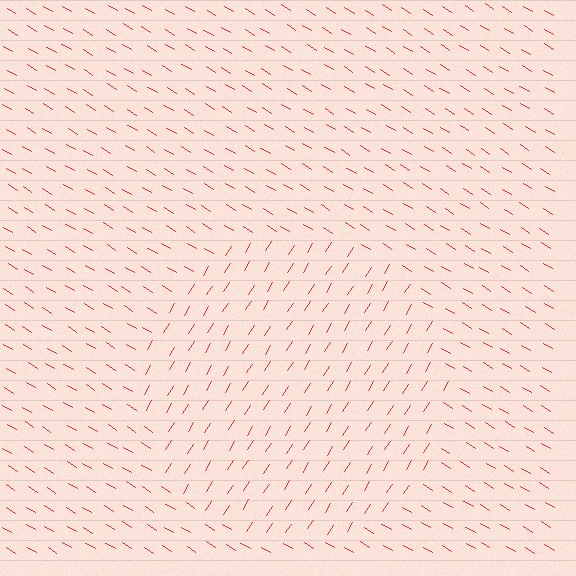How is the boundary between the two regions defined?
The boundary is defined purely by a change in line orientation (approximately 89 degrees difference). All lines are the same color and thickness.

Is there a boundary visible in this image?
Yes, there is a texture boundary formed by a change in line orientation.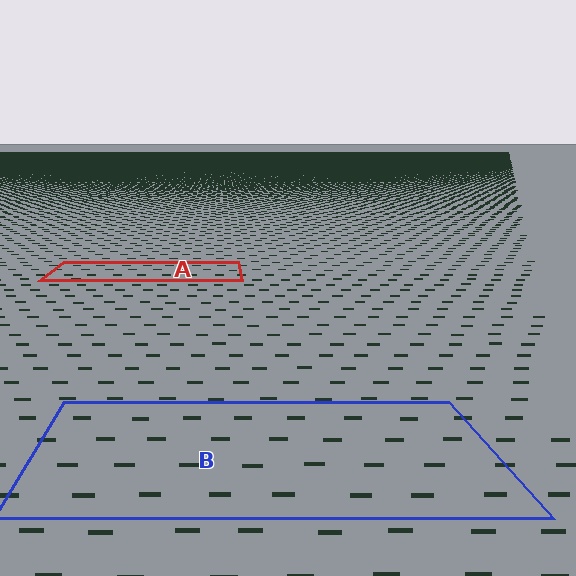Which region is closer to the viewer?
Region B is closer. The texture elements there are larger and more spread out.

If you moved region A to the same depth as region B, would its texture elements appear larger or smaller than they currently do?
They would appear larger. At a closer depth, the same texture elements are projected at a bigger on-screen size.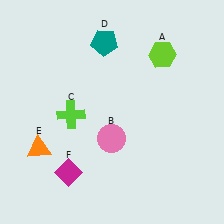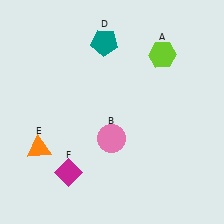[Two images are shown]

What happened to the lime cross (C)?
The lime cross (C) was removed in Image 2. It was in the bottom-left area of Image 1.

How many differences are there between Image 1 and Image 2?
There is 1 difference between the two images.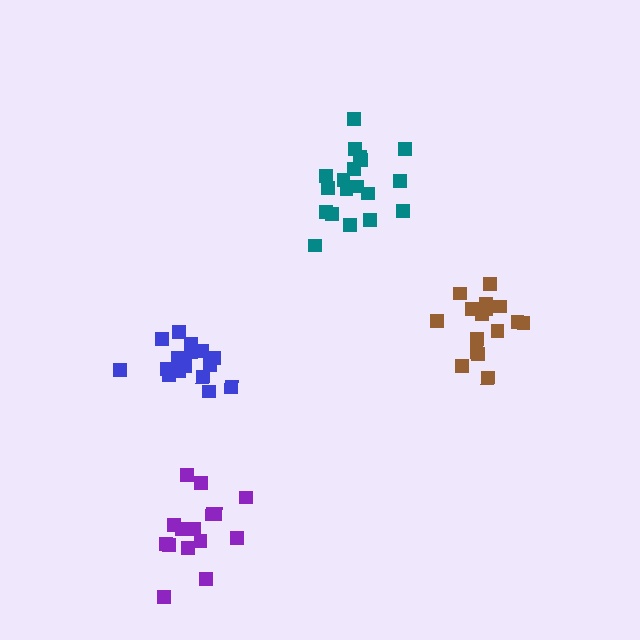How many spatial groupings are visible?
There are 4 spatial groupings.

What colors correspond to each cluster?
The clusters are colored: blue, purple, teal, brown.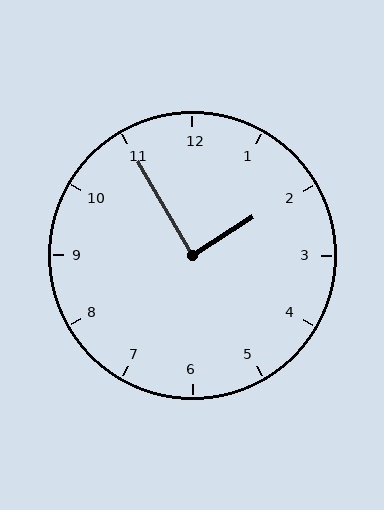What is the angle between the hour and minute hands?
Approximately 88 degrees.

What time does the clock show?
1:55.